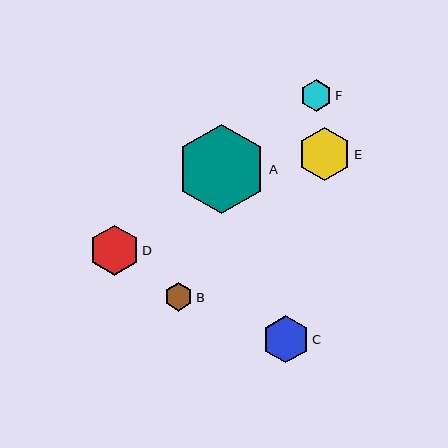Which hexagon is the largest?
Hexagon A is the largest with a size of approximately 89 pixels.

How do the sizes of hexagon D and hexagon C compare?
Hexagon D and hexagon C are approximately the same size.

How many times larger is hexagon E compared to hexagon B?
Hexagon E is approximately 1.9 times the size of hexagon B.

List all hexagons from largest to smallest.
From largest to smallest: A, E, D, C, F, B.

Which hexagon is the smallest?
Hexagon B is the smallest with a size of approximately 28 pixels.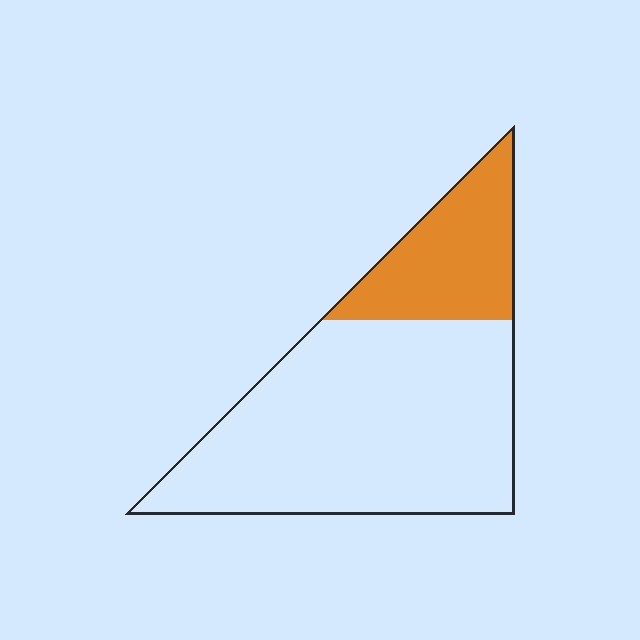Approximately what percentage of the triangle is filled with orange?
Approximately 25%.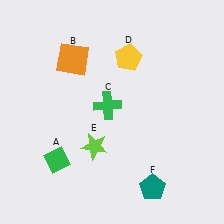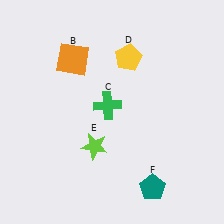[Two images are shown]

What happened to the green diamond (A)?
The green diamond (A) was removed in Image 2. It was in the bottom-left area of Image 1.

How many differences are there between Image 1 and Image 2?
There is 1 difference between the two images.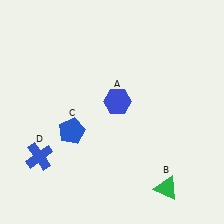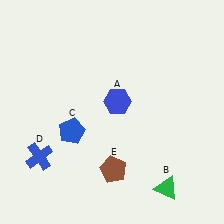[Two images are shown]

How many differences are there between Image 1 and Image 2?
There is 1 difference between the two images.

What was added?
A brown pentagon (E) was added in Image 2.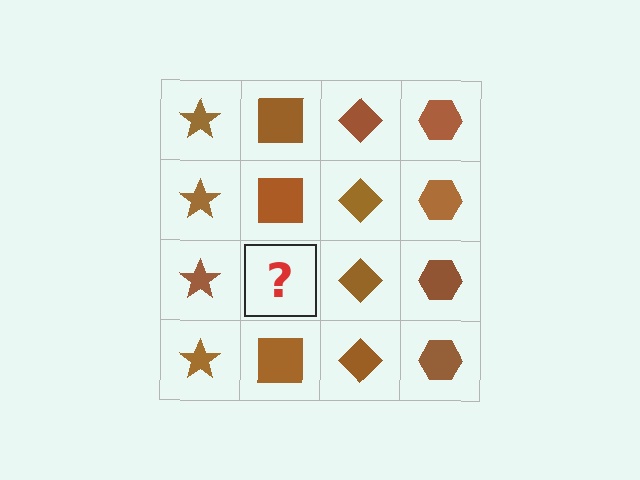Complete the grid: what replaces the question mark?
The question mark should be replaced with a brown square.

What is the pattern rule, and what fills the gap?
The rule is that each column has a consistent shape. The gap should be filled with a brown square.